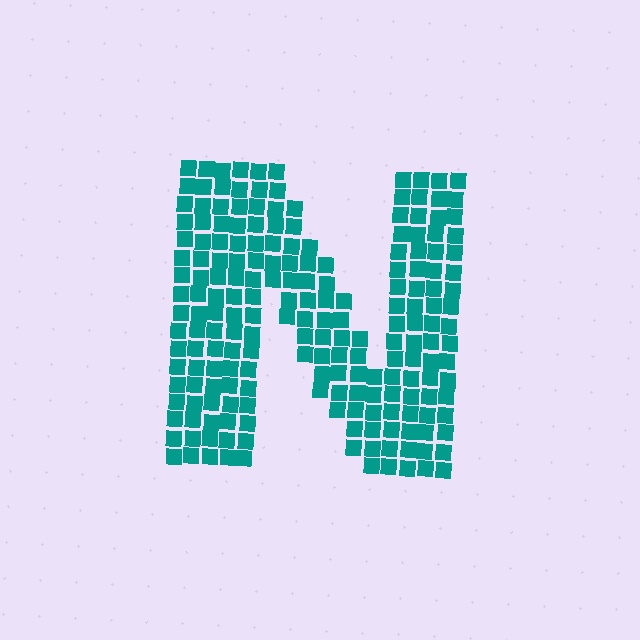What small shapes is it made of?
It is made of small squares.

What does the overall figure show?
The overall figure shows the letter N.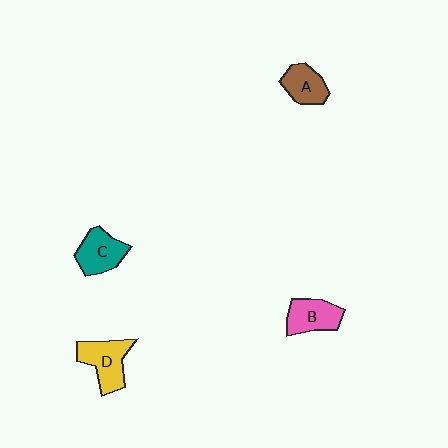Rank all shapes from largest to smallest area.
From largest to smallest: D (yellow), C (teal), B (pink), A (brown).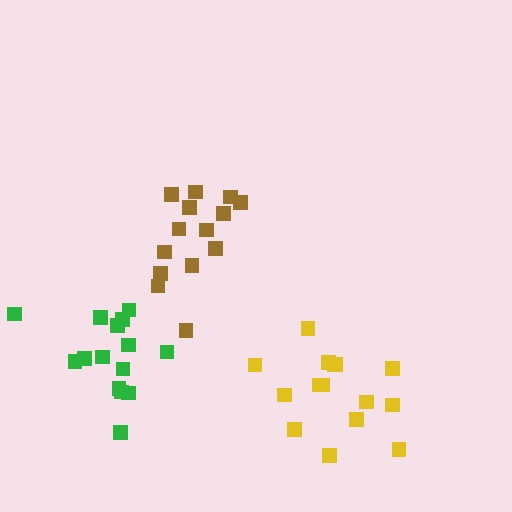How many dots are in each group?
Group 1: 14 dots, Group 2: 15 dots, Group 3: 15 dots (44 total).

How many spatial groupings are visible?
There are 3 spatial groupings.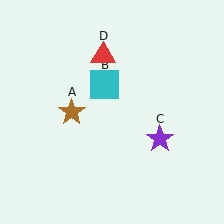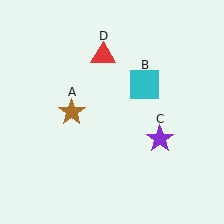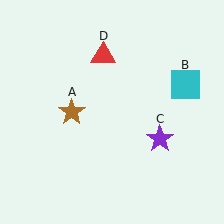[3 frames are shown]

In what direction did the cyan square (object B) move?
The cyan square (object B) moved right.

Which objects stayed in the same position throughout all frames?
Brown star (object A) and purple star (object C) and red triangle (object D) remained stationary.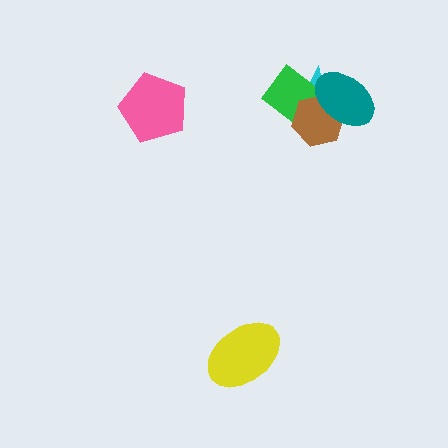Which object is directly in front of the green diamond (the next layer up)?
The brown hexagon is directly in front of the green diamond.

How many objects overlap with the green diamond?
3 objects overlap with the green diamond.